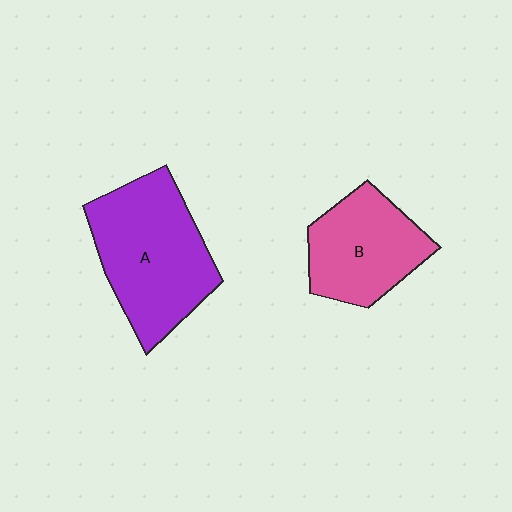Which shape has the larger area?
Shape A (purple).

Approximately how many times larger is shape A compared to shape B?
Approximately 1.4 times.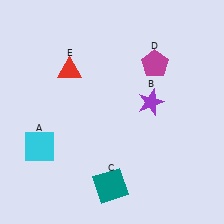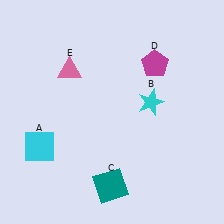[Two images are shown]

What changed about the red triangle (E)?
In Image 1, E is red. In Image 2, it changed to pink.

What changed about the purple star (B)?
In Image 1, B is purple. In Image 2, it changed to cyan.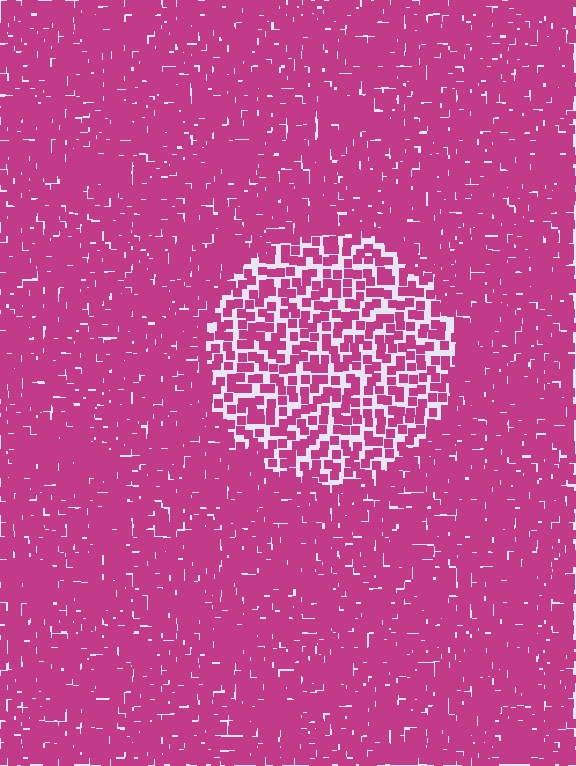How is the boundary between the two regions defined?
The boundary is defined by a change in element density (approximately 2.1x ratio). All elements are the same color, size, and shape.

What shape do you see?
I see a circle.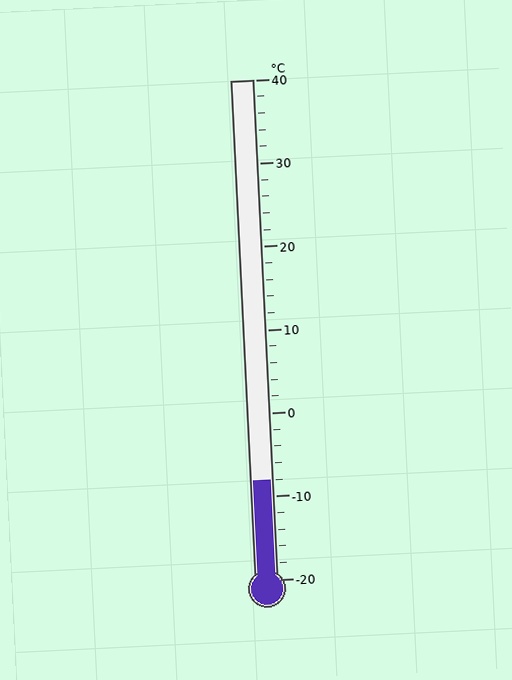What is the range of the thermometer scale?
The thermometer scale ranges from -20°C to 40°C.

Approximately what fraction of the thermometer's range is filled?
The thermometer is filled to approximately 20% of its range.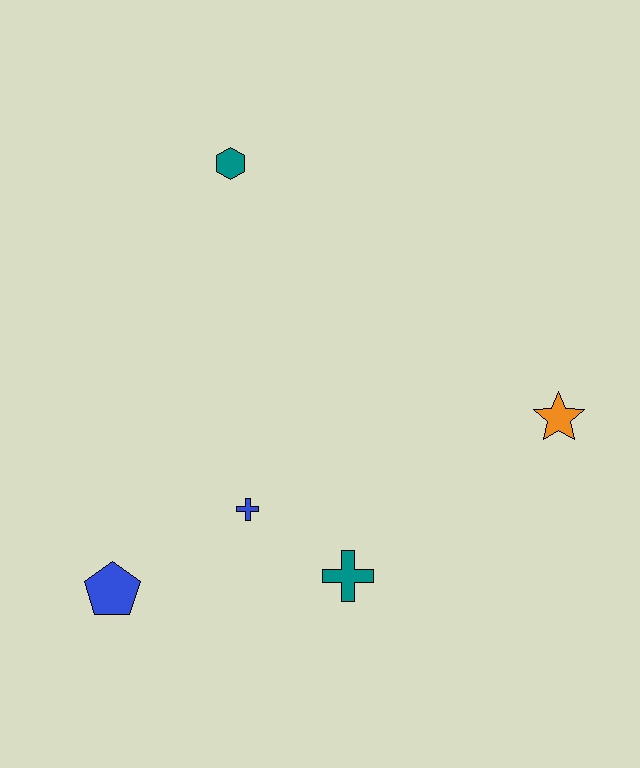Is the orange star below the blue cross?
No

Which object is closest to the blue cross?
The teal cross is closest to the blue cross.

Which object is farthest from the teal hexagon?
The blue pentagon is farthest from the teal hexagon.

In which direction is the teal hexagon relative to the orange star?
The teal hexagon is to the left of the orange star.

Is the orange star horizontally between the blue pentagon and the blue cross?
No